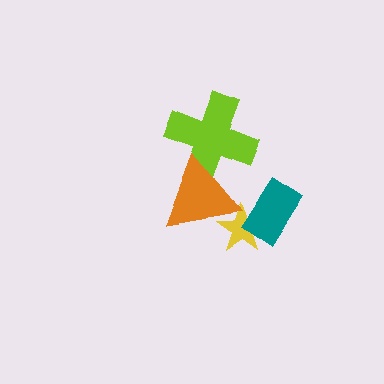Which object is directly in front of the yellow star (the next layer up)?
The teal rectangle is directly in front of the yellow star.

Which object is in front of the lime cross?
The orange triangle is in front of the lime cross.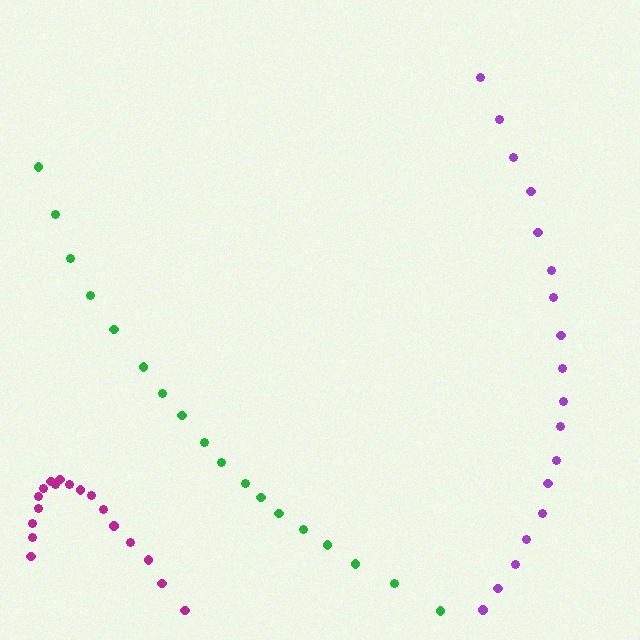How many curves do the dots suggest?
There are 3 distinct paths.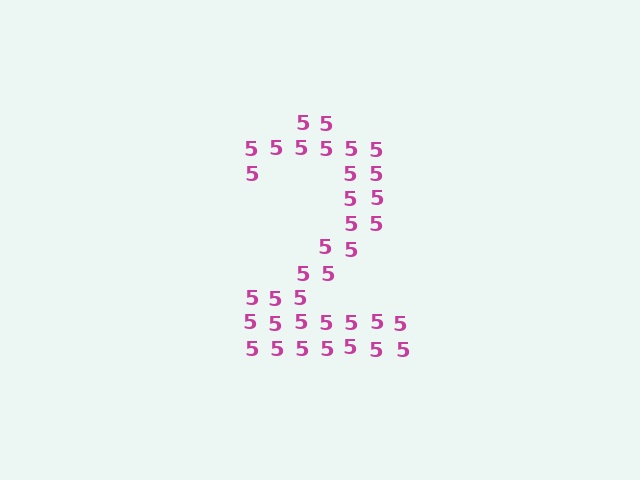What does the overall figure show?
The overall figure shows the digit 2.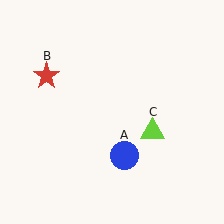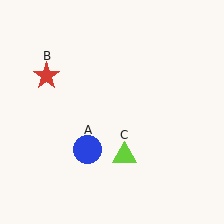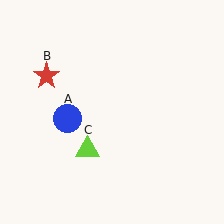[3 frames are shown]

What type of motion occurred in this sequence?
The blue circle (object A), lime triangle (object C) rotated clockwise around the center of the scene.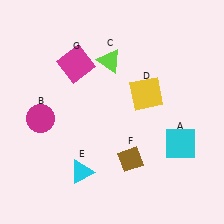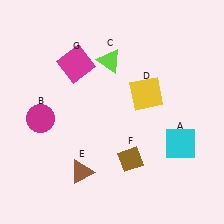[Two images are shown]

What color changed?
The triangle (E) changed from cyan in Image 1 to brown in Image 2.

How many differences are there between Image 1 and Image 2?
There is 1 difference between the two images.